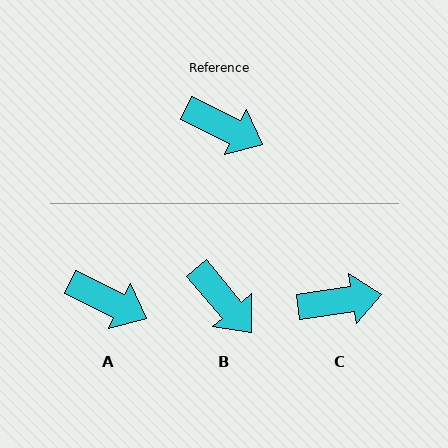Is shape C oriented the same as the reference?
No, it is off by about 34 degrees.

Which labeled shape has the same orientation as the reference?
A.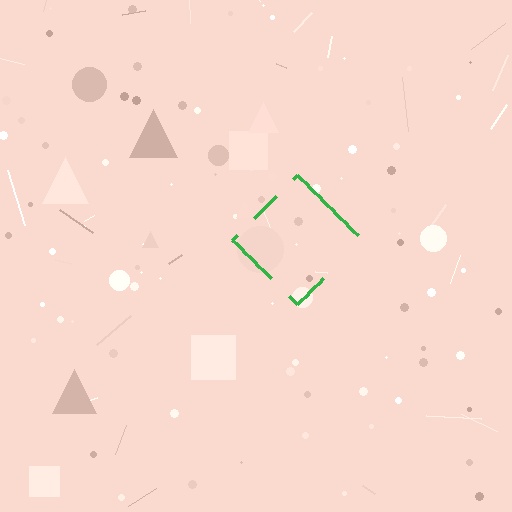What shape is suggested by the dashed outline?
The dashed outline suggests a diamond.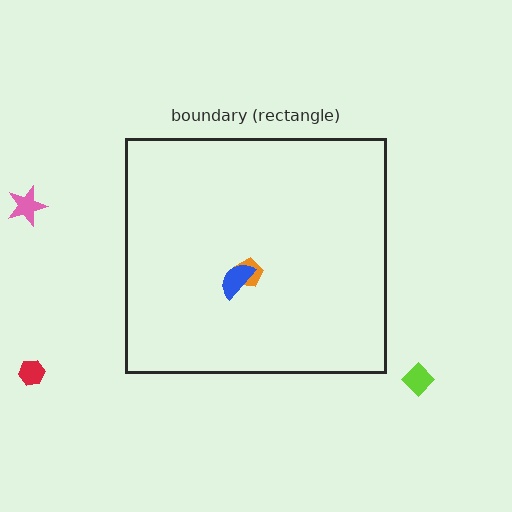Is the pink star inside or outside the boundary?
Outside.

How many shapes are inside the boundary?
2 inside, 3 outside.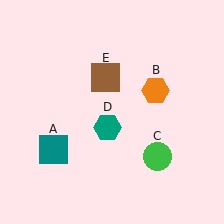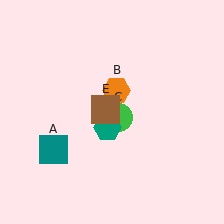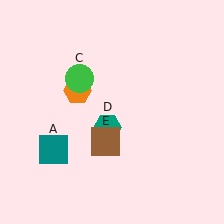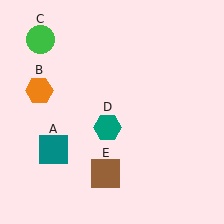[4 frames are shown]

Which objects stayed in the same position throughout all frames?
Teal square (object A) and teal hexagon (object D) remained stationary.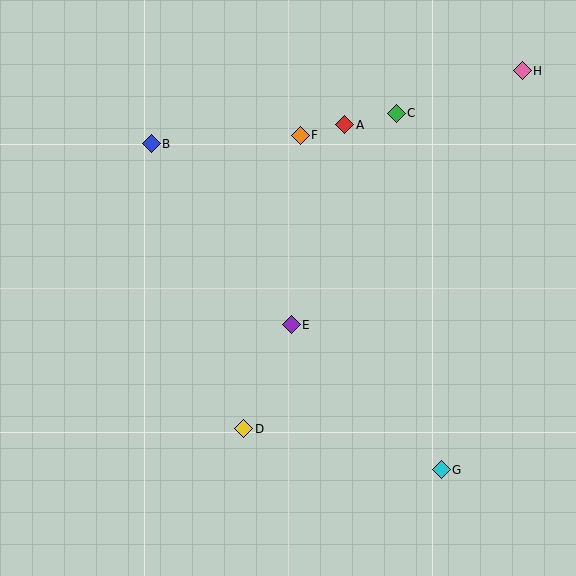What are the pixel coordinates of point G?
Point G is at (441, 470).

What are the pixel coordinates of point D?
Point D is at (244, 429).